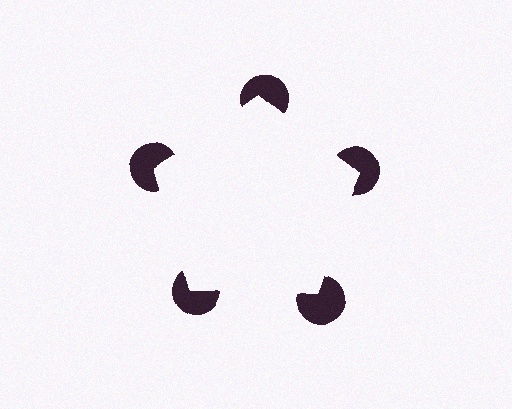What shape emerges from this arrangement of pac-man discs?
An illusory pentagon — its edges are inferred from the aligned wedge cuts in the pac-man discs, not physically drawn.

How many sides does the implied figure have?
5 sides.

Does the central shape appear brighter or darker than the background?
It typically appears slightly brighter than the background, even though no actual brightness change is drawn.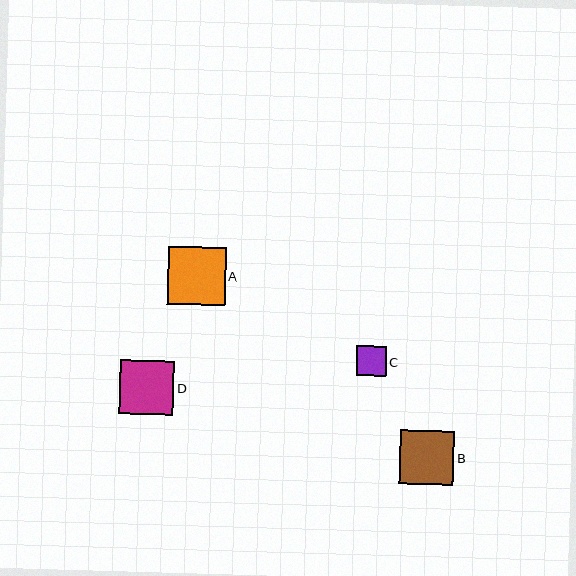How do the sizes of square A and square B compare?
Square A and square B are approximately the same size.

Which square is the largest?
Square A is the largest with a size of approximately 57 pixels.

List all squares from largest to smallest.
From largest to smallest: A, B, D, C.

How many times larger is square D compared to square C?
Square D is approximately 1.8 times the size of square C.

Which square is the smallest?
Square C is the smallest with a size of approximately 30 pixels.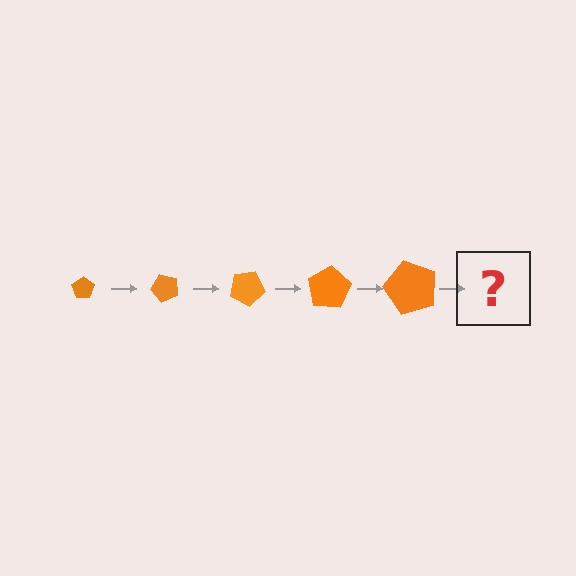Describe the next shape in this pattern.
It should be a pentagon, larger than the previous one and rotated 250 degrees from the start.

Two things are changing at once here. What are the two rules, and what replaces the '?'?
The two rules are that the pentagon grows larger each step and it rotates 50 degrees each step. The '?' should be a pentagon, larger than the previous one and rotated 250 degrees from the start.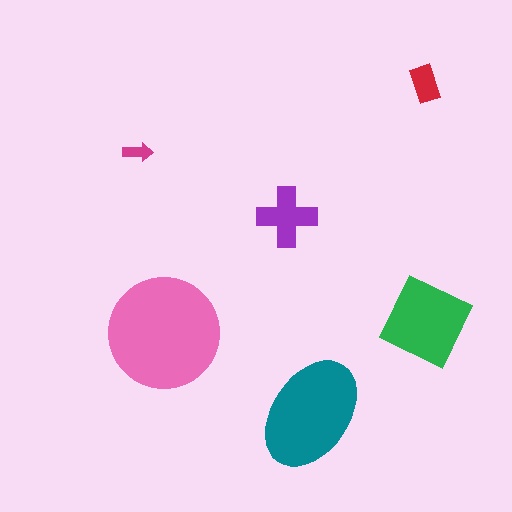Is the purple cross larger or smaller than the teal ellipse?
Smaller.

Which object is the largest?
The pink circle.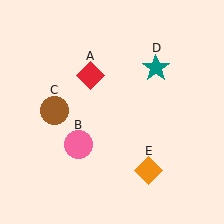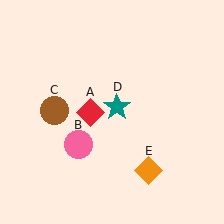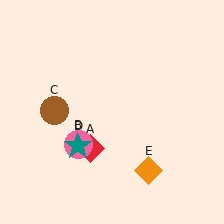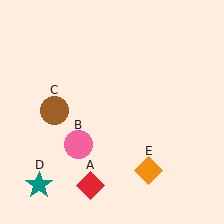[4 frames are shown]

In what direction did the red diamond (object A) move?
The red diamond (object A) moved down.